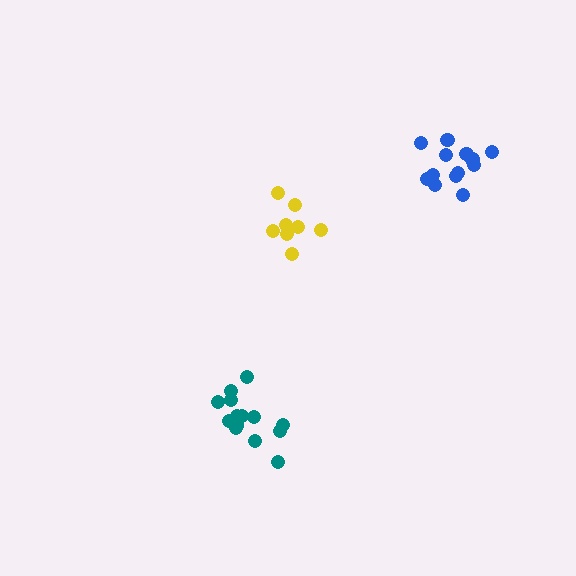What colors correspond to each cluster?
The clusters are colored: teal, blue, yellow.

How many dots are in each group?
Group 1: 14 dots, Group 2: 13 dots, Group 3: 8 dots (35 total).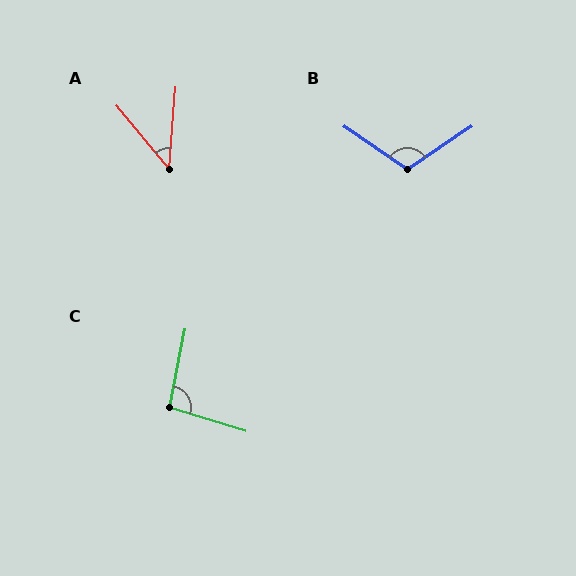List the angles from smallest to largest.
A (45°), C (96°), B (112°).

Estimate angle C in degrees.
Approximately 96 degrees.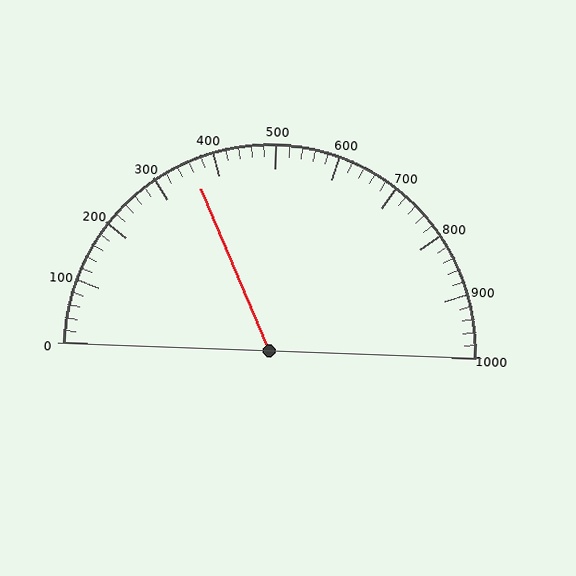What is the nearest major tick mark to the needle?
The nearest major tick mark is 400.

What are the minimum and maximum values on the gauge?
The gauge ranges from 0 to 1000.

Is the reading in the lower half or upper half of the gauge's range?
The reading is in the lower half of the range (0 to 1000).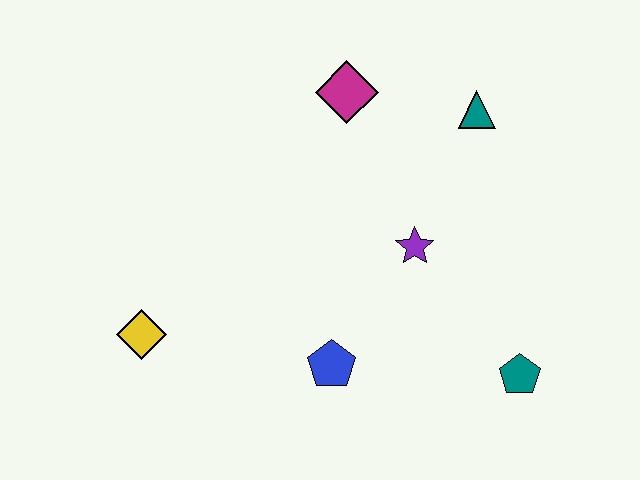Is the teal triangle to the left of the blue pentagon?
No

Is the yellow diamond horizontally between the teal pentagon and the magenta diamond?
No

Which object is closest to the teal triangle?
The magenta diamond is closest to the teal triangle.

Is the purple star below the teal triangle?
Yes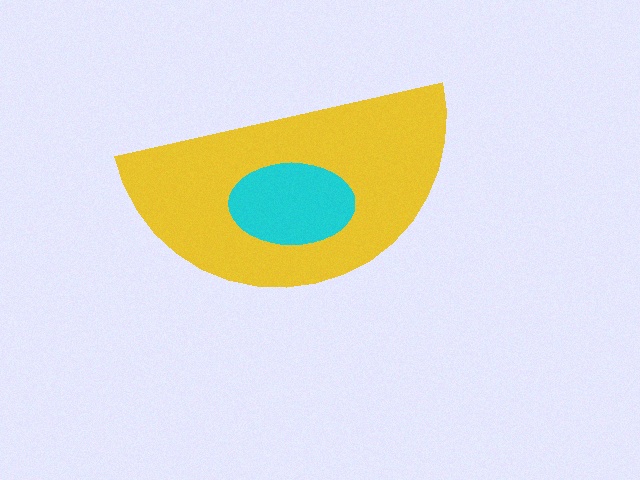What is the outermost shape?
The yellow semicircle.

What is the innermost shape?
The cyan ellipse.